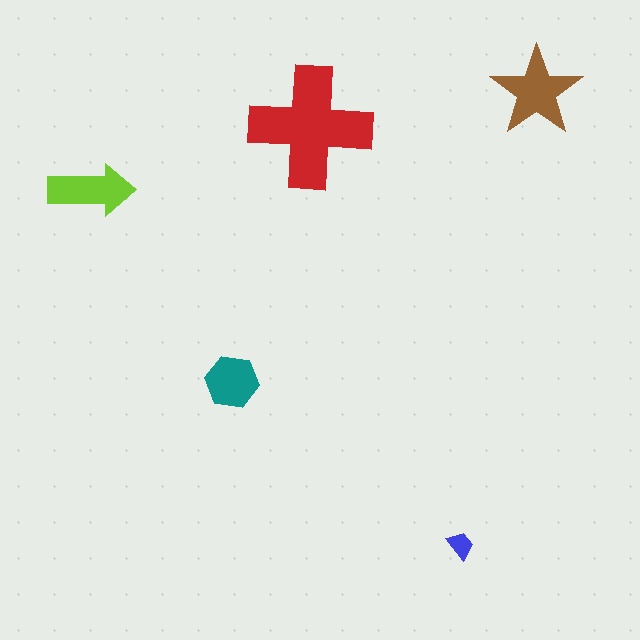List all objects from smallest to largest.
The blue trapezoid, the teal hexagon, the lime arrow, the brown star, the red cross.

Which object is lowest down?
The blue trapezoid is bottommost.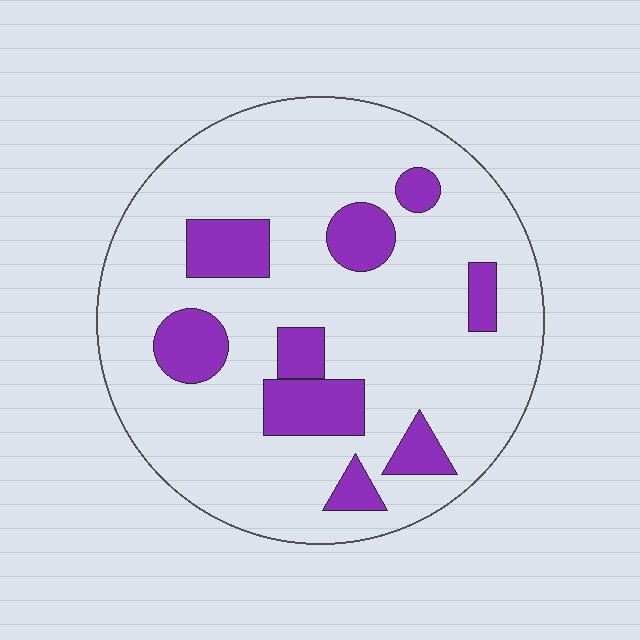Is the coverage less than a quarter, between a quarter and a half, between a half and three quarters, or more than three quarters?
Less than a quarter.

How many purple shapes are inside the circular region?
9.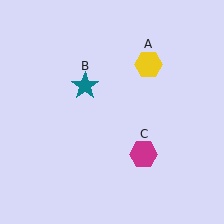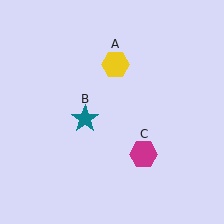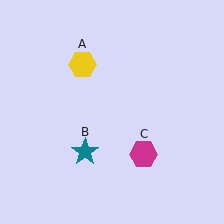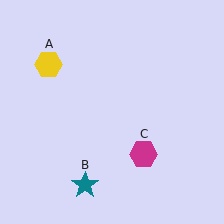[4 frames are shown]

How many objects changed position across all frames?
2 objects changed position: yellow hexagon (object A), teal star (object B).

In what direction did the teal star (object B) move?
The teal star (object B) moved down.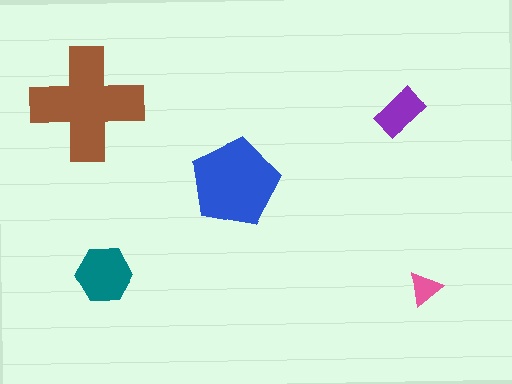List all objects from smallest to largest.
The pink triangle, the purple rectangle, the teal hexagon, the blue pentagon, the brown cross.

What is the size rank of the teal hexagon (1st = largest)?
3rd.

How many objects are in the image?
There are 5 objects in the image.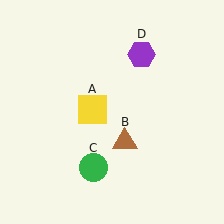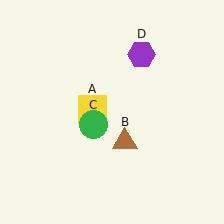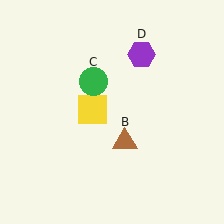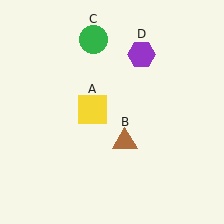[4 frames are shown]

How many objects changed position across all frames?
1 object changed position: green circle (object C).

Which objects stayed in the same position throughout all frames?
Yellow square (object A) and brown triangle (object B) and purple hexagon (object D) remained stationary.